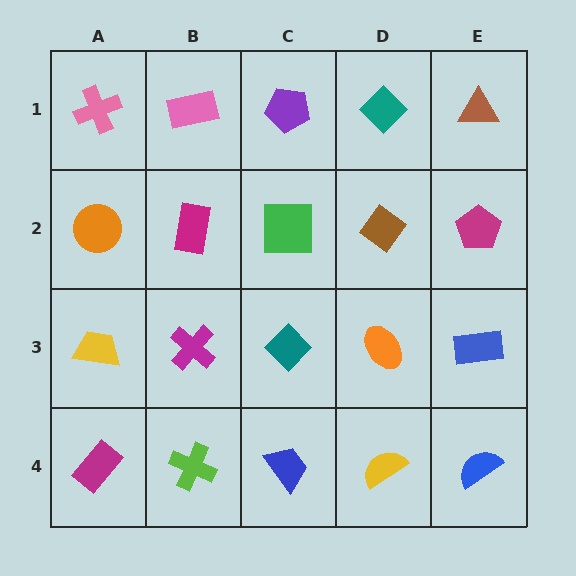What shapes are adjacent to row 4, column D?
An orange ellipse (row 3, column D), a blue trapezoid (row 4, column C), a blue semicircle (row 4, column E).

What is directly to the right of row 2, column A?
A magenta rectangle.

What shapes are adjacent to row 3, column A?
An orange circle (row 2, column A), a magenta rectangle (row 4, column A), a magenta cross (row 3, column B).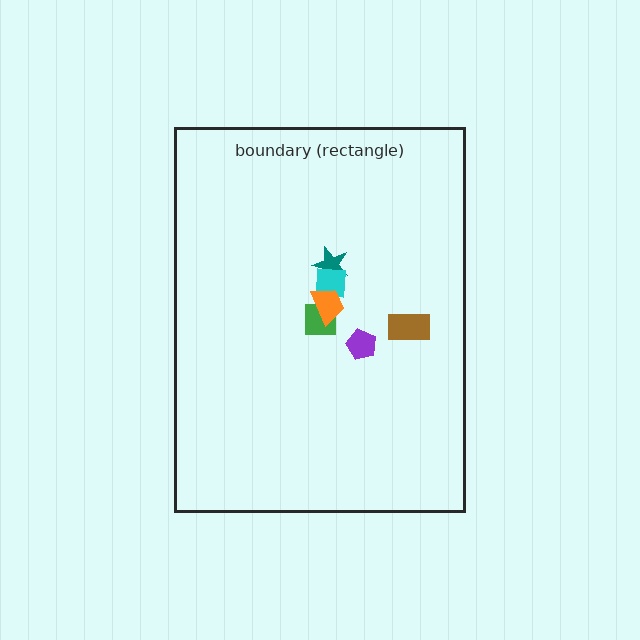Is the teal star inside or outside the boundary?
Inside.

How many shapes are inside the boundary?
6 inside, 0 outside.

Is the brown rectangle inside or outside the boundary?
Inside.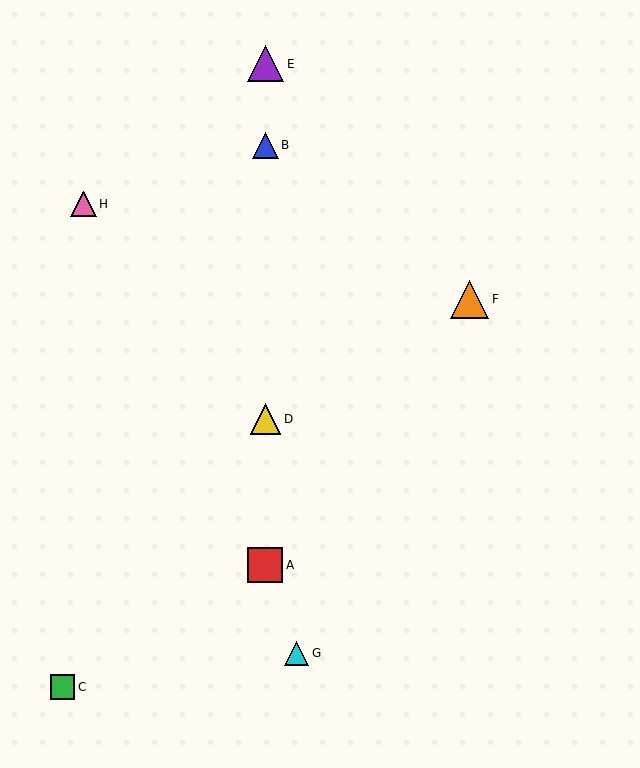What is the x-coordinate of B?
Object B is at x≈265.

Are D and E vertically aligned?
Yes, both are at x≈265.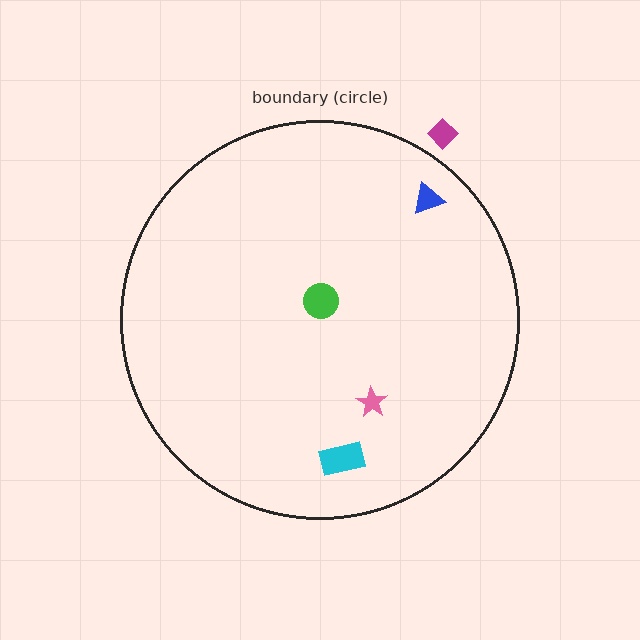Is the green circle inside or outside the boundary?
Inside.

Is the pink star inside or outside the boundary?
Inside.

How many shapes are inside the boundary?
4 inside, 1 outside.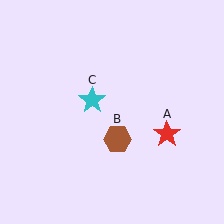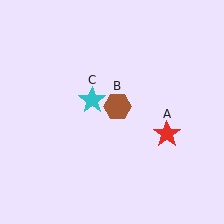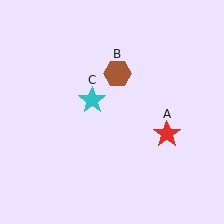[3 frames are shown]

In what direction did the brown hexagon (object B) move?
The brown hexagon (object B) moved up.